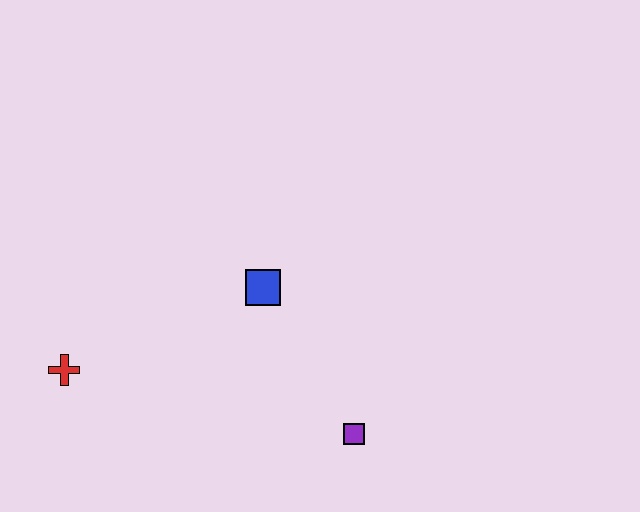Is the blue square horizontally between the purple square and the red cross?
Yes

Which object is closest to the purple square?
The blue square is closest to the purple square.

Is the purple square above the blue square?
No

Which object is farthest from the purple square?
The red cross is farthest from the purple square.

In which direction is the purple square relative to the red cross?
The purple square is to the right of the red cross.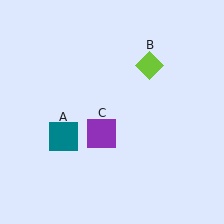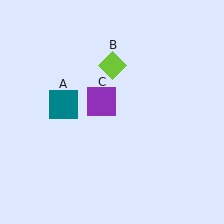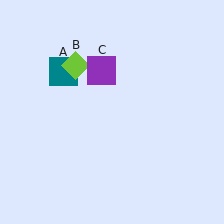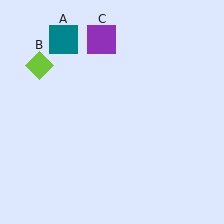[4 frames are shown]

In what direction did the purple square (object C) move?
The purple square (object C) moved up.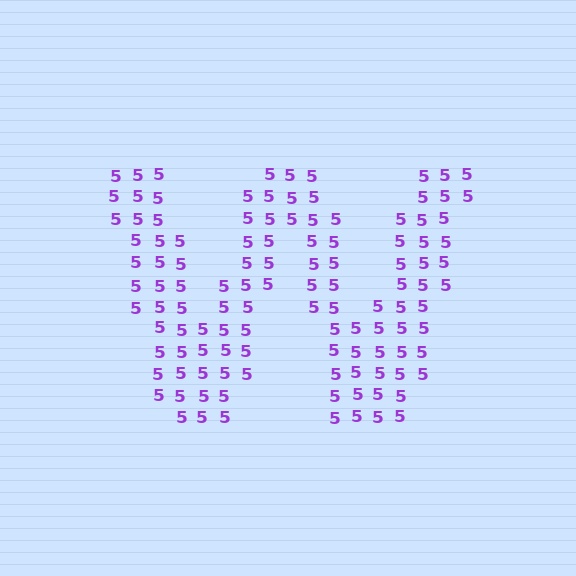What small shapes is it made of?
It is made of small digit 5's.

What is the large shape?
The large shape is the letter W.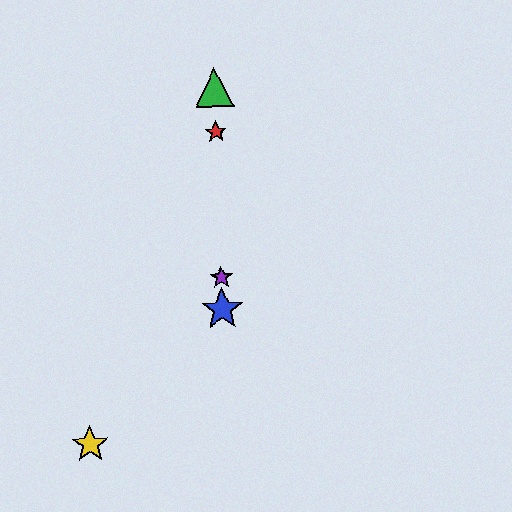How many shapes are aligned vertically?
4 shapes (the red star, the blue star, the green triangle, the purple star) are aligned vertically.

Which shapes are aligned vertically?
The red star, the blue star, the green triangle, the purple star are aligned vertically.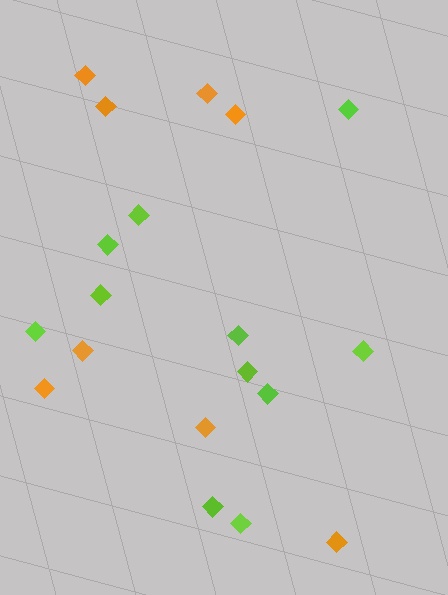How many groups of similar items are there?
There are 2 groups: one group of lime diamonds (11) and one group of orange diamonds (8).